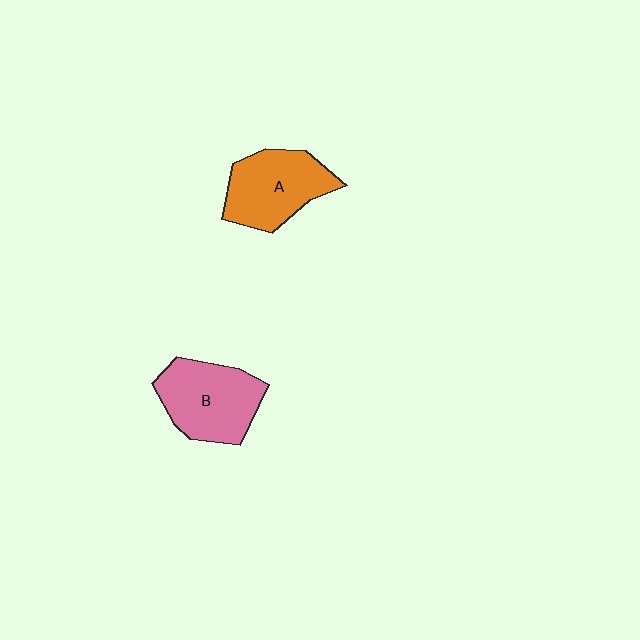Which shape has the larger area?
Shape B (pink).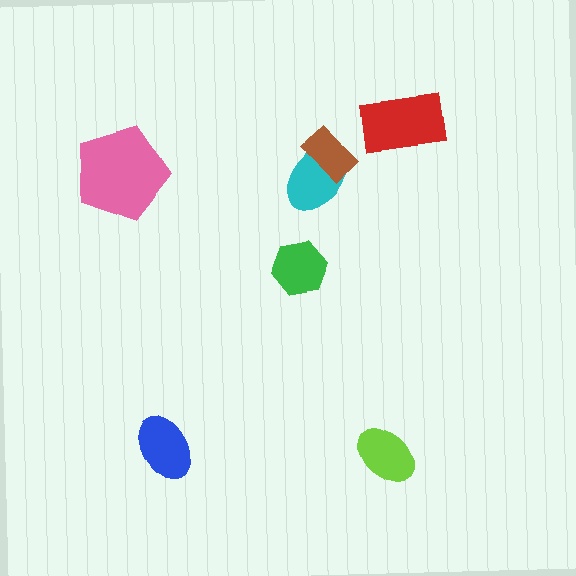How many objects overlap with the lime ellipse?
0 objects overlap with the lime ellipse.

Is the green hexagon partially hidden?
No, no other shape covers it.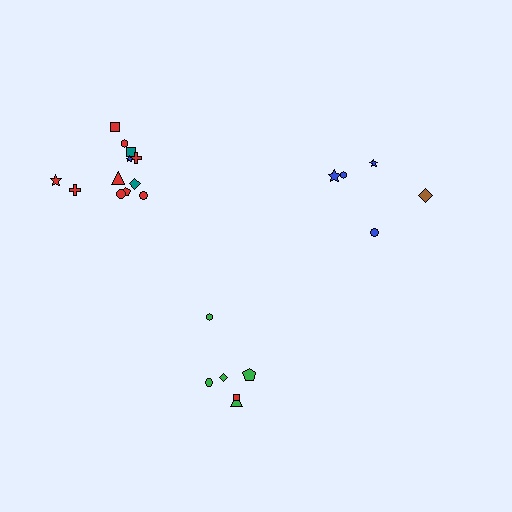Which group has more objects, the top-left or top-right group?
The top-left group.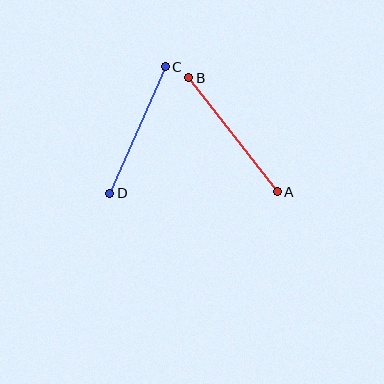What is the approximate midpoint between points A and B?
The midpoint is at approximately (233, 135) pixels.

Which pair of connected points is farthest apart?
Points A and B are farthest apart.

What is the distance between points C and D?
The distance is approximately 139 pixels.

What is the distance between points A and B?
The distance is approximately 144 pixels.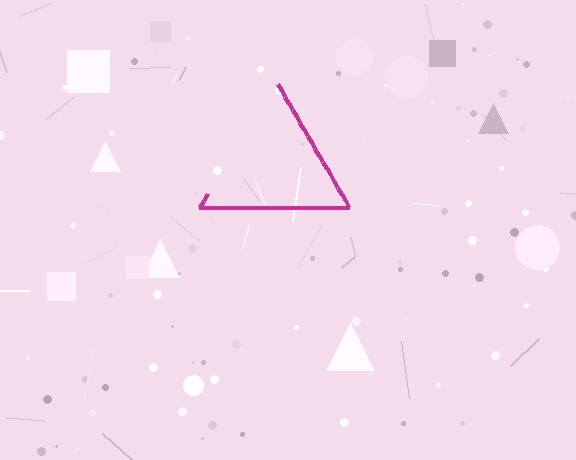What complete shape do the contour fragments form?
The contour fragments form a triangle.